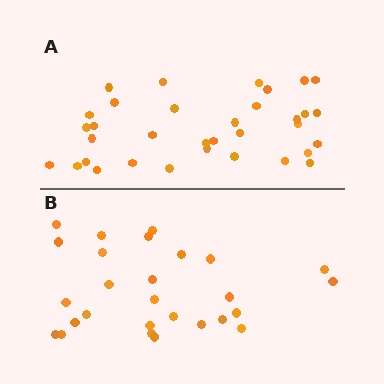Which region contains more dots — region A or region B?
Region A (the top region) has more dots.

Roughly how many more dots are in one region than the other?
Region A has roughly 8 or so more dots than region B.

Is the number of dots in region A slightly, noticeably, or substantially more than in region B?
Region A has noticeably more, but not dramatically so. The ratio is roughly 1.3 to 1.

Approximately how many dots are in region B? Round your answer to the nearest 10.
About 30 dots. (The exact count is 27, which rounds to 30.)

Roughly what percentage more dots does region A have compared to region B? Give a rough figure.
About 25% more.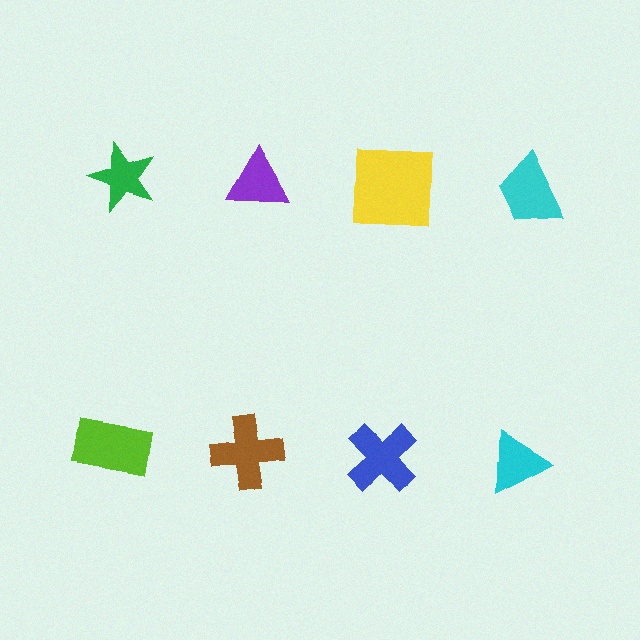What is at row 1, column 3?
A yellow square.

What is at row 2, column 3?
A blue cross.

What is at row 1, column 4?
A cyan trapezoid.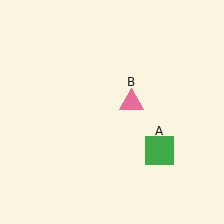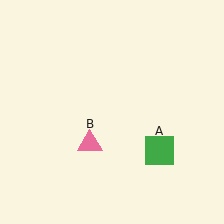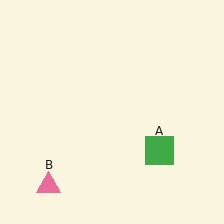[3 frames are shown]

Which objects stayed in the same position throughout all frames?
Green square (object A) remained stationary.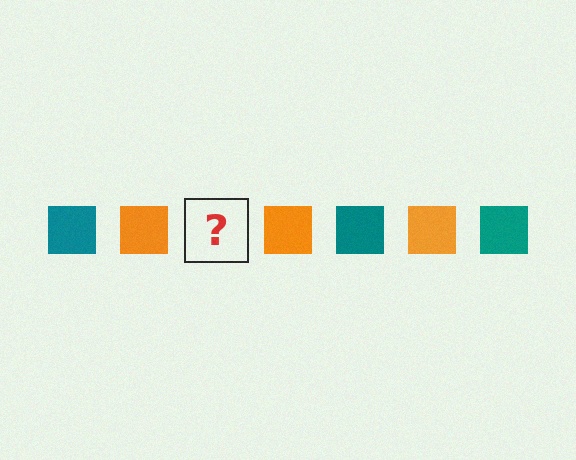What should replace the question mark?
The question mark should be replaced with a teal square.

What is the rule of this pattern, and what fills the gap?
The rule is that the pattern cycles through teal, orange squares. The gap should be filled with a teal square.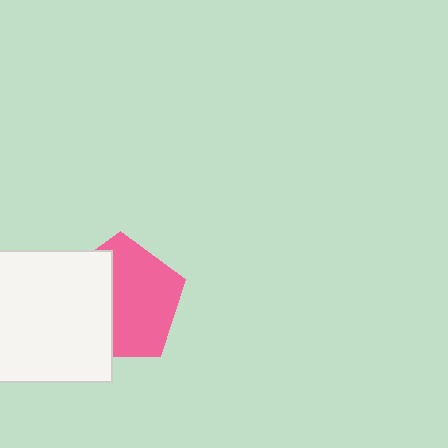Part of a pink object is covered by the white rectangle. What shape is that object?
It is a pentagon.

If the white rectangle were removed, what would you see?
You would see the complete pink pentagon.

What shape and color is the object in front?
The object in front is a white rectangle.